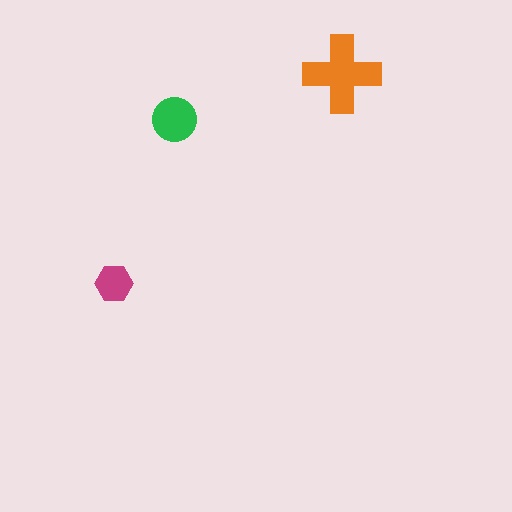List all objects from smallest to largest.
The magenta hexagon, the green circle, the orange cross.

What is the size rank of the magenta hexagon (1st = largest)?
3rd.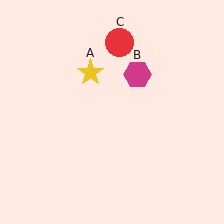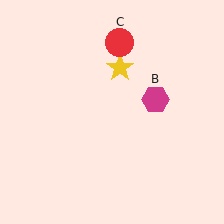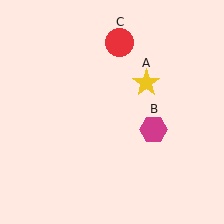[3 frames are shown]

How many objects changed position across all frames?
2 objects changed position: yellow star (object A), magenta hexagon (object B).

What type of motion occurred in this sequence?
The yellow star (object A), magenta hexagon (object B) rotated clockwise around the center of the scene.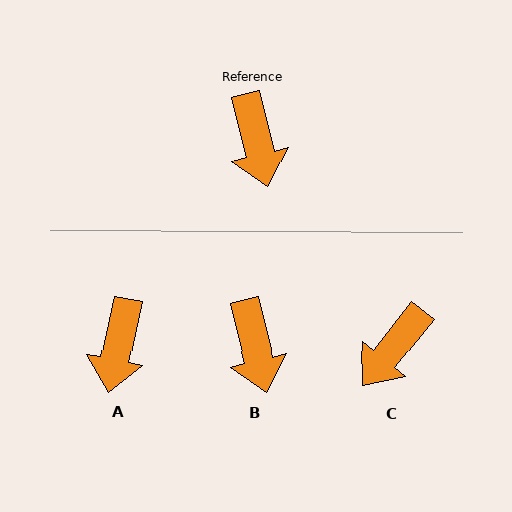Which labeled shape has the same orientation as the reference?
B.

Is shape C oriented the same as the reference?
No, it is off by about 52 degrees.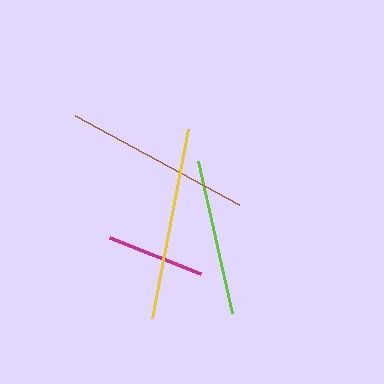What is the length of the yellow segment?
The yellow segment is approximately 192 pixels long.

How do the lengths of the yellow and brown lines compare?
The yellow and brown lines are approximately the same length.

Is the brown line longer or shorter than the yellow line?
The yellow line is longer than the brown line.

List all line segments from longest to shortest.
From longest to shortest: yellow, brown, lime, magenta.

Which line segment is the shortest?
The magenta line is the shortest at approximately 98 pixels.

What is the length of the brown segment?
The brown segment is approximately 187 pixels long.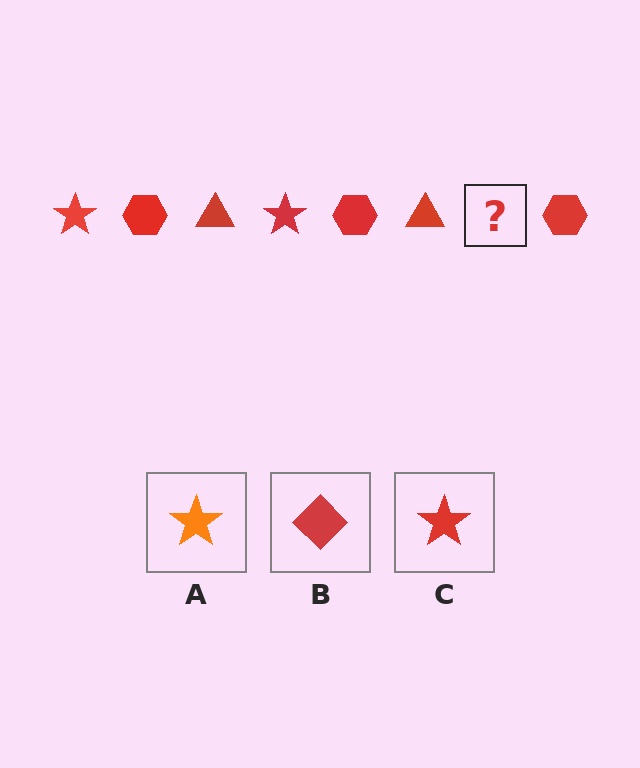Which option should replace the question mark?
Option C.